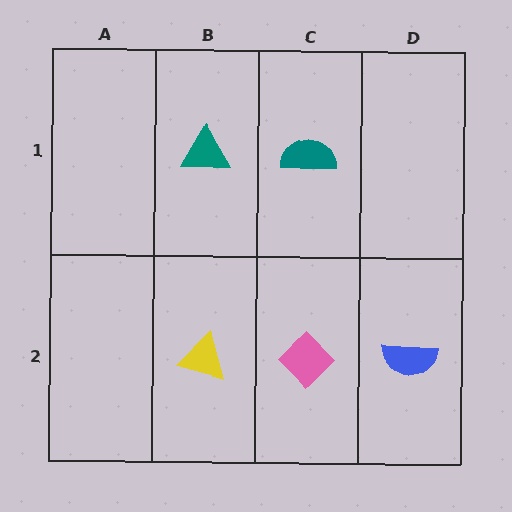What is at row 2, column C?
A pink diamond.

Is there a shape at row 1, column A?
No, that cell is empty.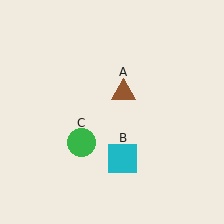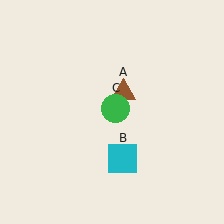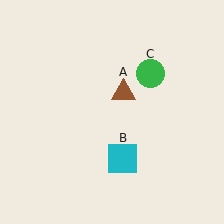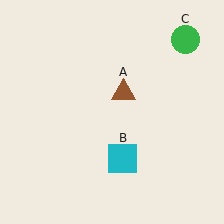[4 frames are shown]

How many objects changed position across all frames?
1 object changed position: green circle (object C).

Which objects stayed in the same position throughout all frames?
Brown triangle (object A) and cyan square (object B) remained stationary.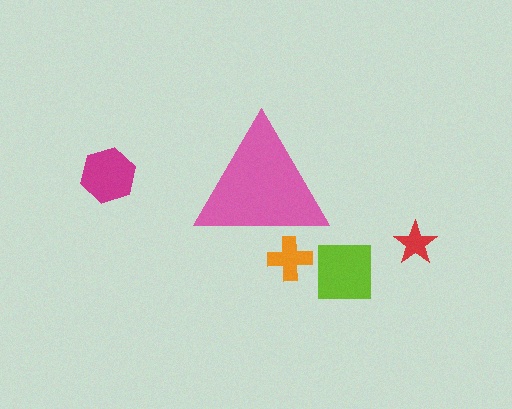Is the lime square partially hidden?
No, the lime square is fully visible.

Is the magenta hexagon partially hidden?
No, the magenta hexagon is fully visible.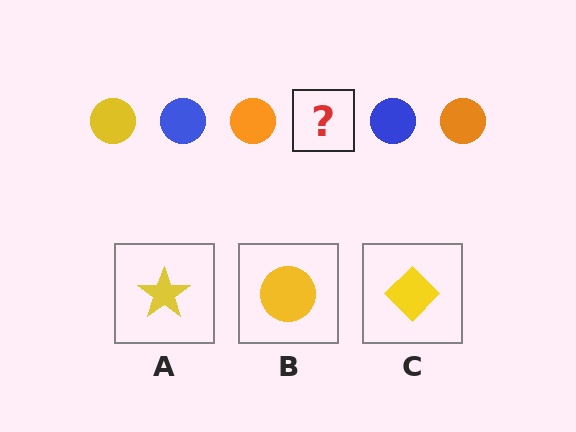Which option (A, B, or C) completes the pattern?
B.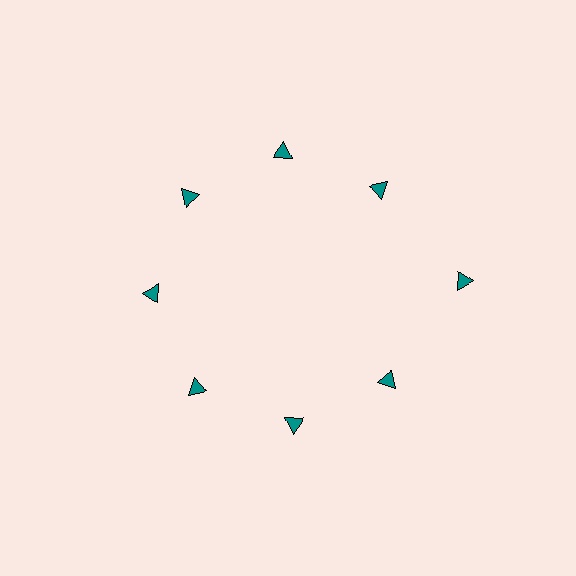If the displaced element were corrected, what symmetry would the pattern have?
It would have 8-fold rotational symmetry — the pattern would map onto itself every 45 degrees.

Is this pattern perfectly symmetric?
No. The 8 teal triangles are arranged in a ring, but one element near the 3 o'clock position is pushed outward from the center, breaking the 8-fold rotational symmetry.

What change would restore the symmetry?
The symmetry would be restored by moving it inward, back onto the ring so that all 8 triangles sit at equal angles and equal distance from the center.